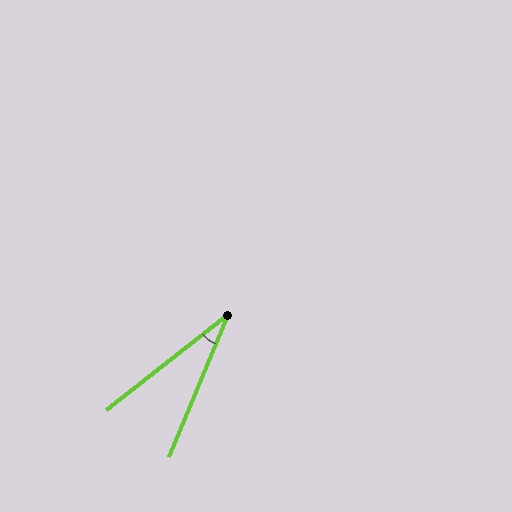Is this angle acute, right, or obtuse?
It is acute.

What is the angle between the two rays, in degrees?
Approximately 29 degrees.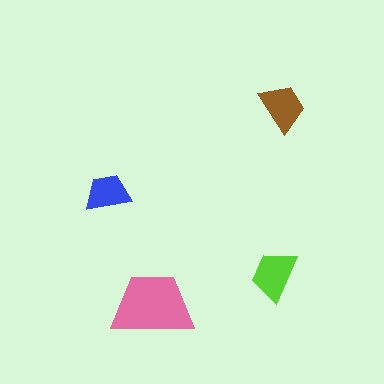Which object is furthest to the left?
The blue trapezoid is leftmost.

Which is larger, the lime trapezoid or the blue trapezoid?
The lime one.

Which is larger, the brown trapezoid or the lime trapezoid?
The lime one.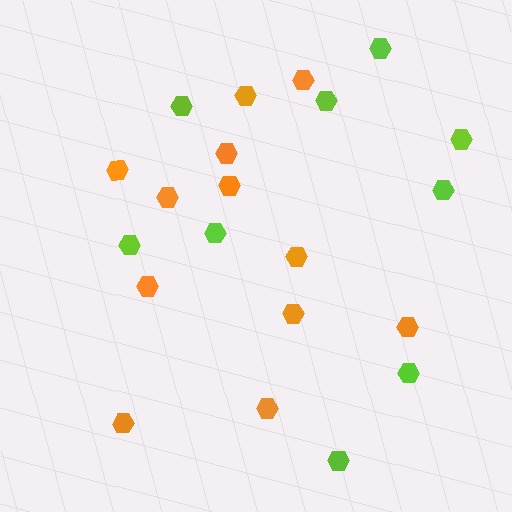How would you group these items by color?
There are 2 groups: one group of orange hexagons (12) and one group of lime hexagons (9).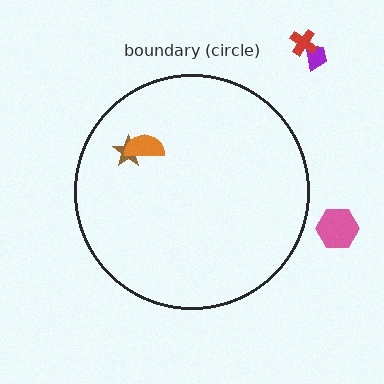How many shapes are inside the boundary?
2 inside, 3 outside.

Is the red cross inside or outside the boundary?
Outside.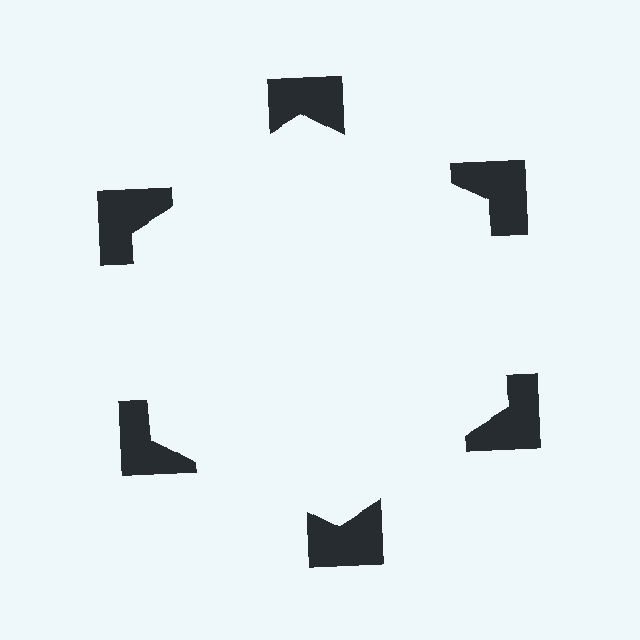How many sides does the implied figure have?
6 sides.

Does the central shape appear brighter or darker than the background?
It typically appears slightly brighter than the background, even though no actual brightness change is drawn.